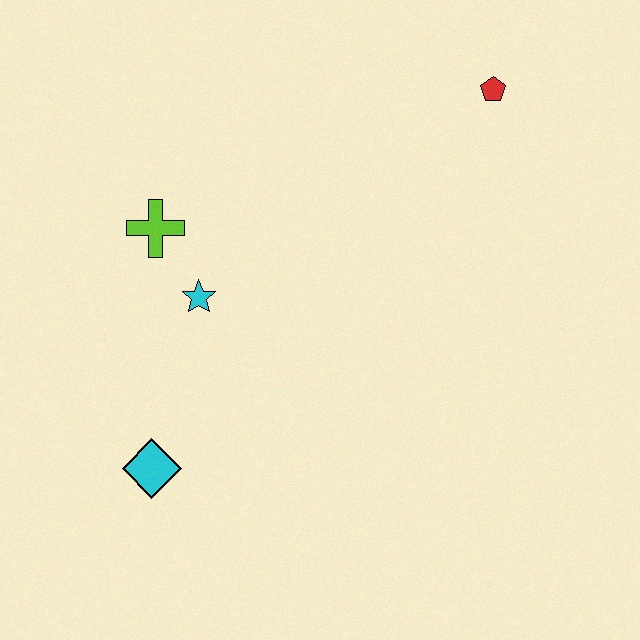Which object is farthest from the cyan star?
The red pentagon is farthest from the cyan star.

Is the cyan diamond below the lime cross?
Yes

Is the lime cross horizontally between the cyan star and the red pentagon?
No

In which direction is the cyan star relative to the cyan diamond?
The cyan star is above the cyan diamond.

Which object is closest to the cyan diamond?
The cyan star is closest to the cyan diamond.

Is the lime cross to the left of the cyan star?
Yes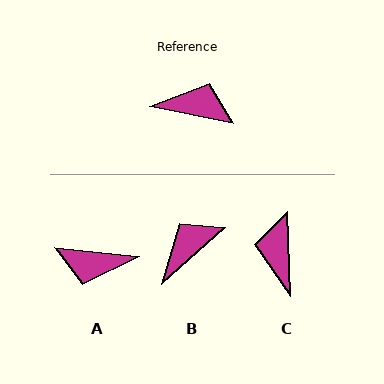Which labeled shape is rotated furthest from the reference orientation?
A, about 175 degrees away.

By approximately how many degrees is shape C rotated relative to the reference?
Approximately 103 degrees counter-clockwise.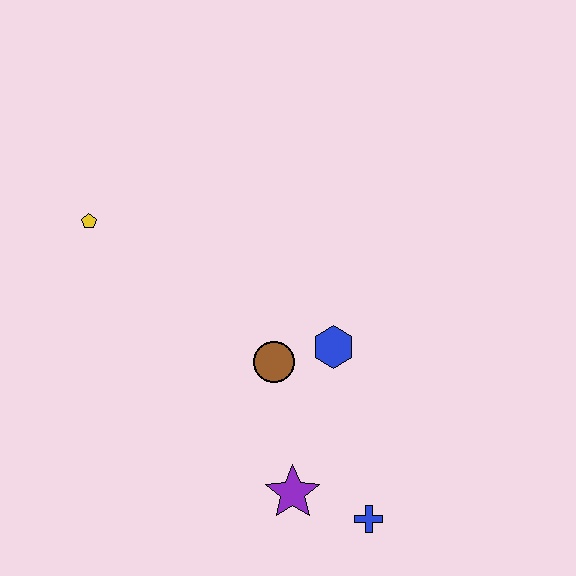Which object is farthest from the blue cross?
The yellow pentagon is farthest from the blue cross.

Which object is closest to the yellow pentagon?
The brown circle is closest to the yellow pentagon.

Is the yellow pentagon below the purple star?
No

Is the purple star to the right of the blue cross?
No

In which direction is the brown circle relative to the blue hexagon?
The brown circle is to the left of the blue hexagon.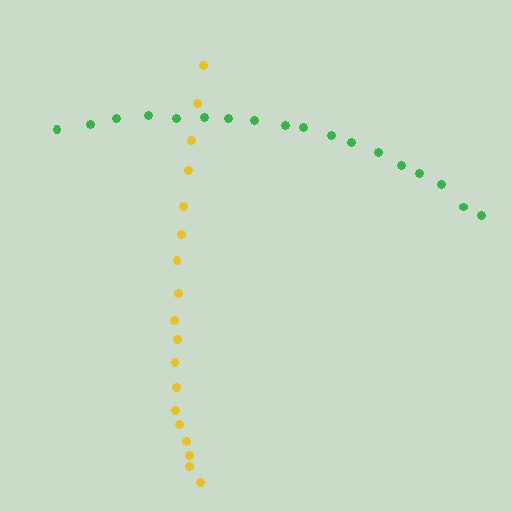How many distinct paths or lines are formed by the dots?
There are 2 distinct paths.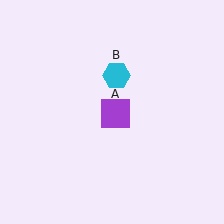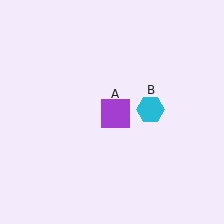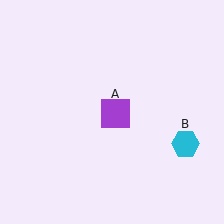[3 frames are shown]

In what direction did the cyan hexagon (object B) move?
The cyan hexagon (object B) moved down and to the right.